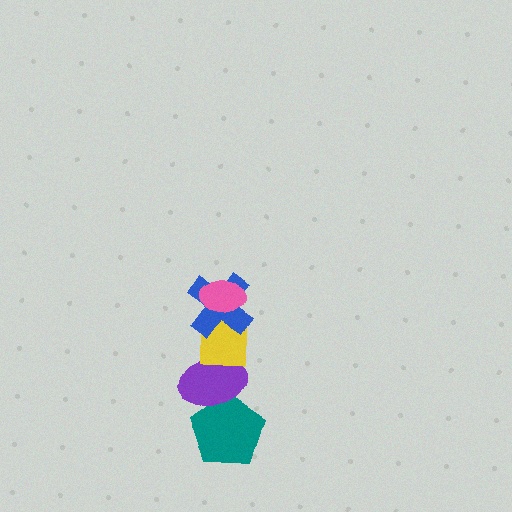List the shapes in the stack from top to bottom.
From top to bottom: the pink ellipse, the blue cross, the yellow square, the purple ellipse, the teal pentagon.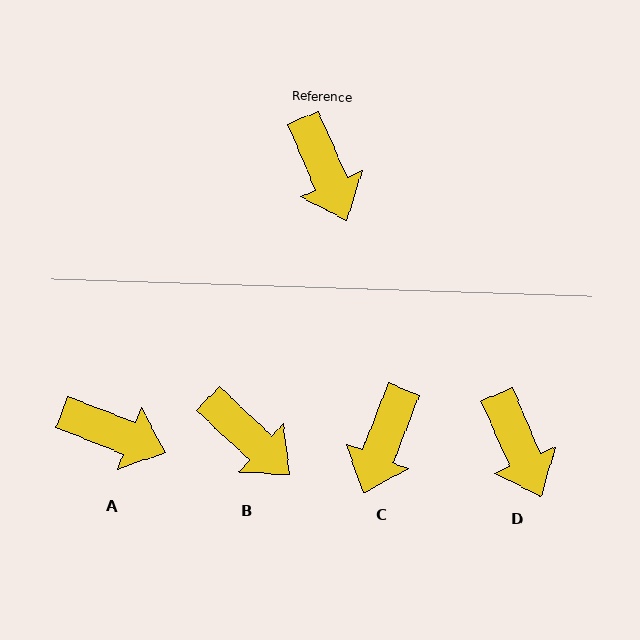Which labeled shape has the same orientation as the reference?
D.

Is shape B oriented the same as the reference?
No, it is off by about 24 degrees.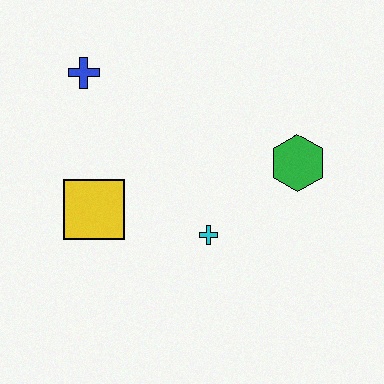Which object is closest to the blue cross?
The yellow square is closest to the blue cross.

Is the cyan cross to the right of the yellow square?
Yes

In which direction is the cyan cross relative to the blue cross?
The cyan cross is below the blue cross.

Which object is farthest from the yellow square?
The green hexagon is farthest from the yellow square.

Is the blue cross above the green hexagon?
Yes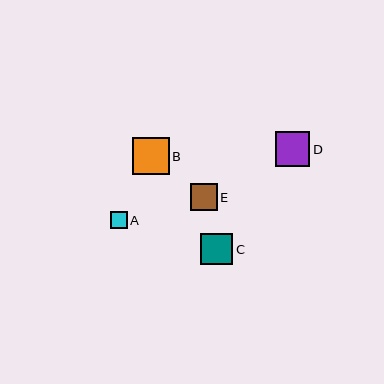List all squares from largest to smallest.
From largest to smallest: B, D, C, E, A.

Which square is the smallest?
Square A is the smallest with a size of approximately 17 pixels.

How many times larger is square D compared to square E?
Square D is approximately 1.3 times the size of square E.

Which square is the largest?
Square B is the largest with a size of approximately 37 pixels.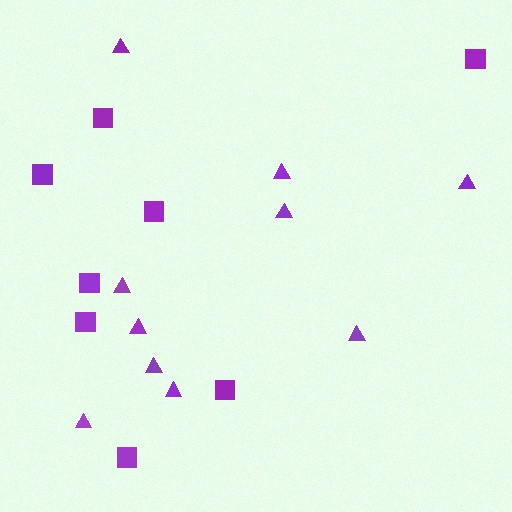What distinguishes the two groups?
There are 2 groups: one group of triangles (10) and one group of squares (8).